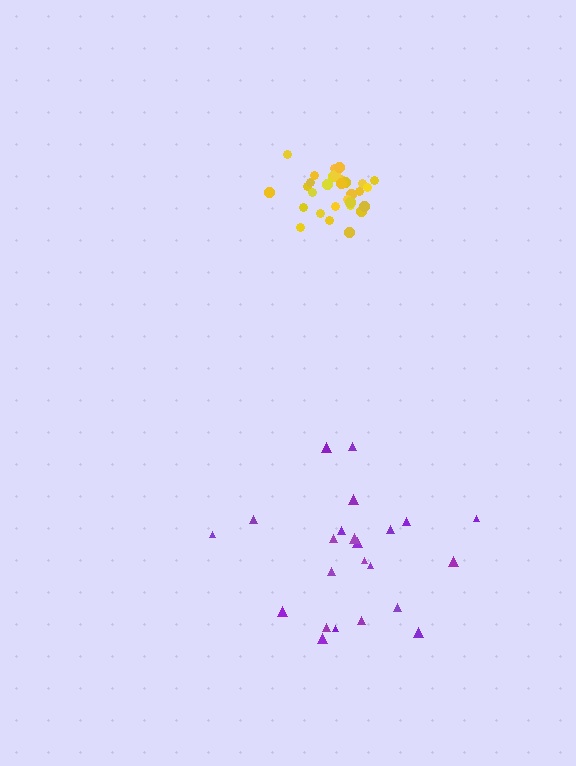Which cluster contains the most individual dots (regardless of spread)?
Yellow (30).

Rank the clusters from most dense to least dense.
yellow, purple.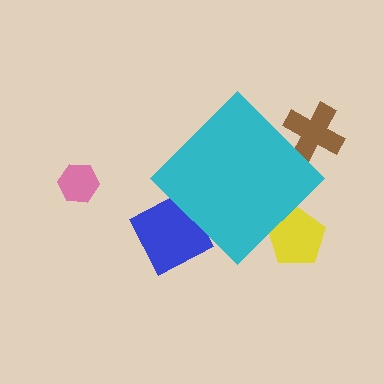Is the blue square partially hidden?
Yes, the blue square is partially hidden behind the cyan diamond.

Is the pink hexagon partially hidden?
No, the pink hexagon is fully visible.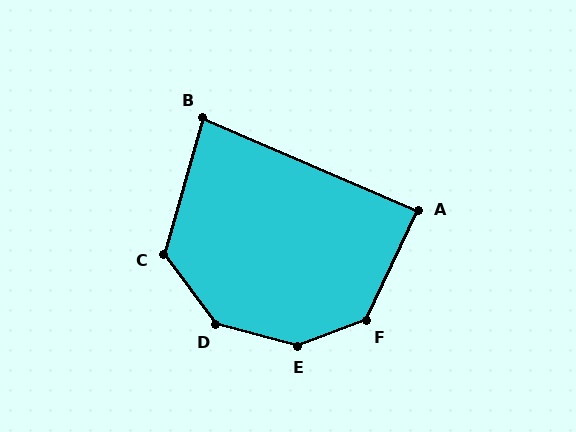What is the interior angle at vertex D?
Approximately 142 degrees (obtuse).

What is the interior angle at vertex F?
Approximately 136 degrees (obtuse).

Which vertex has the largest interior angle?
E, at approximately 145 degrees.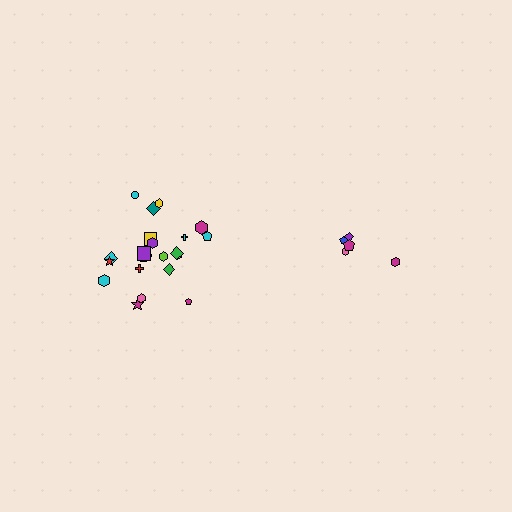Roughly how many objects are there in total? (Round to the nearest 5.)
Roughly 25 objects in total.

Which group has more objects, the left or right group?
The left group.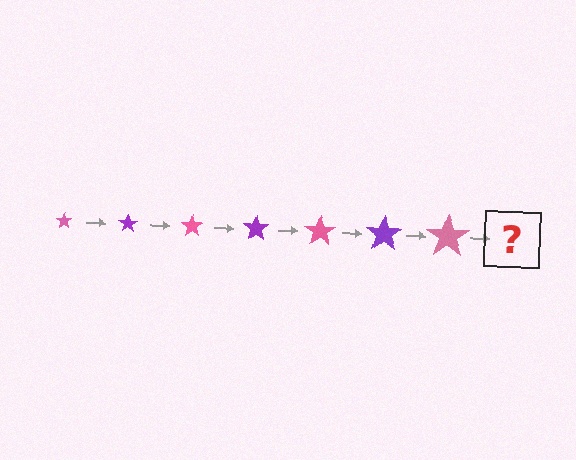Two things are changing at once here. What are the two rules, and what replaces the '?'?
The two rules are that the star grows larger each step and the color cycles through pink and purple. The '?' should be a purple star, larger than the previous one.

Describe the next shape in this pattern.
It should be a purple star, larger than the previous one.